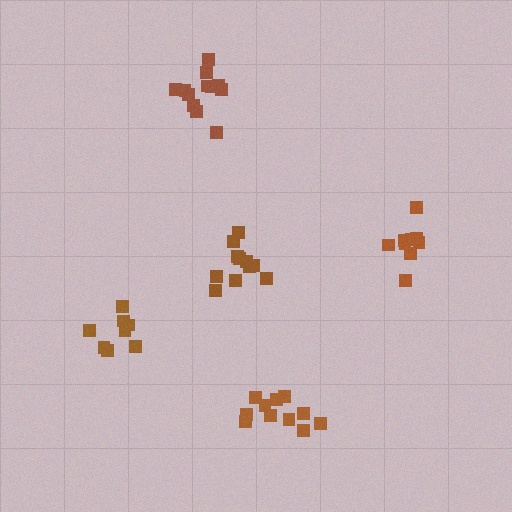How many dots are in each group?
Group 1: 11 dots, Group 2: 8 dots, Group 3: 12 dots, Group 4: 9 dots, Group 5: 11 dots (51 total).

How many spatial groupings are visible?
There are 5 spatial groupings.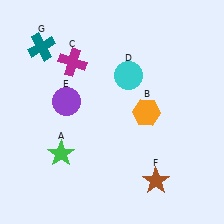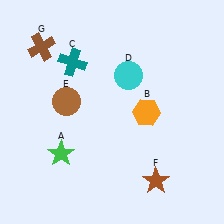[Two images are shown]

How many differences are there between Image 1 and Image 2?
There are 3 differences between the two images.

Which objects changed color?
C changed from magenta to teal. E changed from purple to brown. G changed from teal to brown.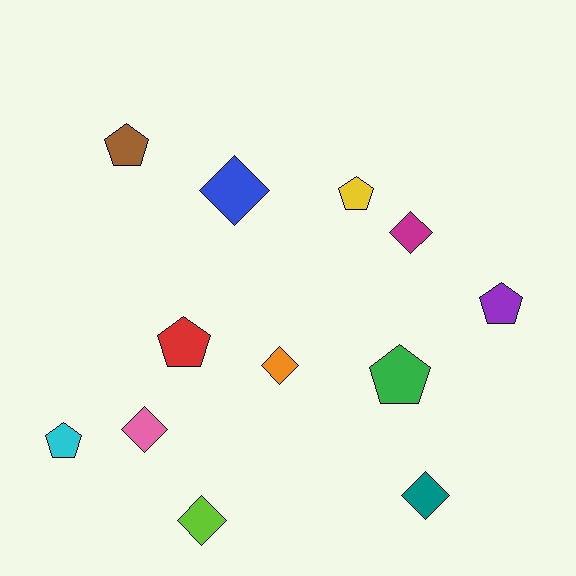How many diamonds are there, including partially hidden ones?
There are 6 diamonds.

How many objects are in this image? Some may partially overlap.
There are 12 objects.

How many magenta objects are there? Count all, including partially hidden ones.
There is 1 magenta object.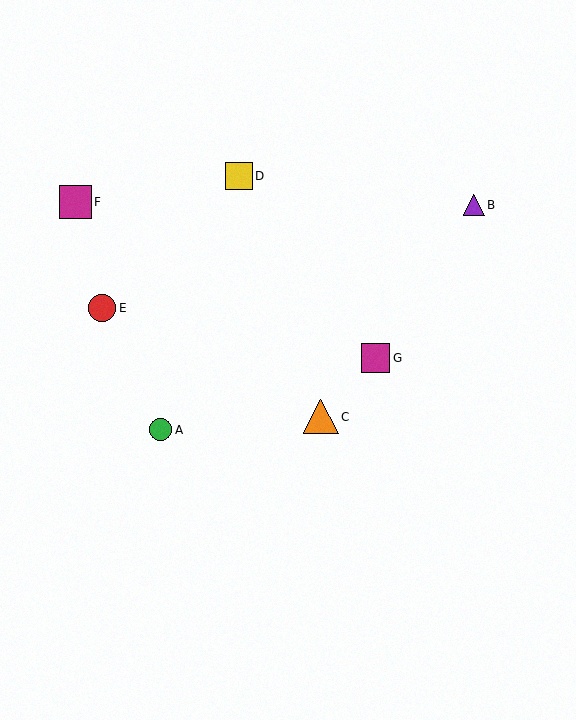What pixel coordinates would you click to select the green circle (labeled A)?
Click at (161, 430) to select the green circle A.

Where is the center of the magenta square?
The center of the magenta square is at (75, 202).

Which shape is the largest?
The orange triangle (labeled C) is the largest.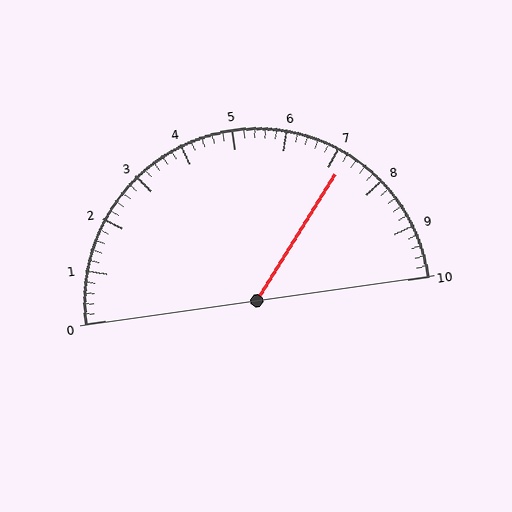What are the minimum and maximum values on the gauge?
The gauge ranges from 0 to 10.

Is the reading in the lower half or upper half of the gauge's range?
The reading is in the upper half of the range (0 to 10).